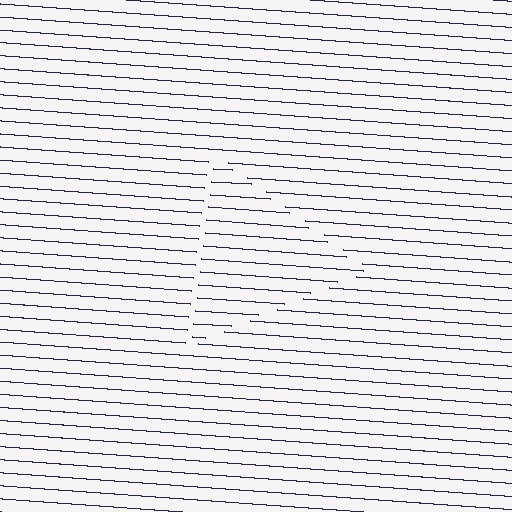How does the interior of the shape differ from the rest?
The interior of the shape contains the same grating, shifted by half a period — the contour is defined by the phase discontinuity where line-ends from the inner and outer gratings abut.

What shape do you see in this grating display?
An illusory triangle. The interior of the shape contains the same grating, shifted by half a period — the contour is defined by the phase discontinuity where line-ends from the inner and outer gratings abut.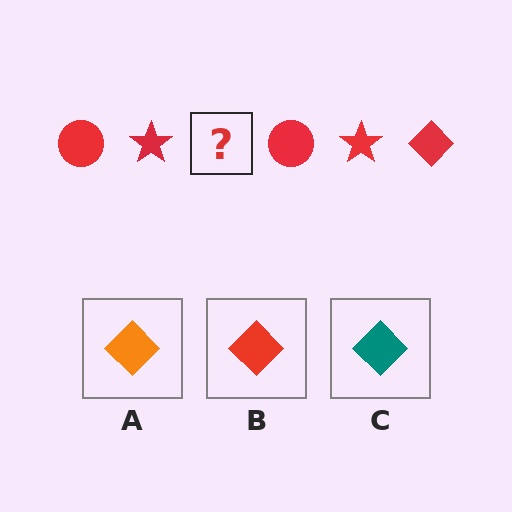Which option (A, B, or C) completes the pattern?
B.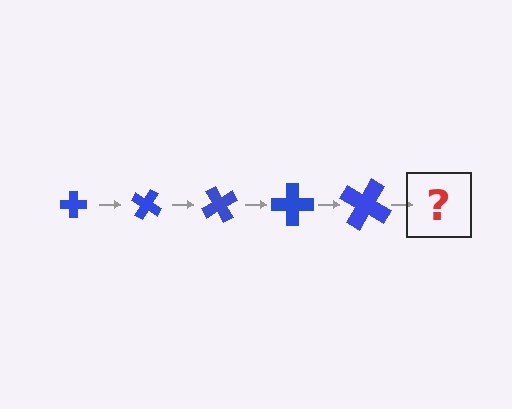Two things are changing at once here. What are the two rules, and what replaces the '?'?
The two rules are that the cross grows larger each step and it rotates 30 degrees each step. The '?' should be a cross, larger than the previous one and rotated 150 degrees from the start.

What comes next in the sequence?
The next element should be a cross, larger than the previous one and rotated 150 degrees from the start.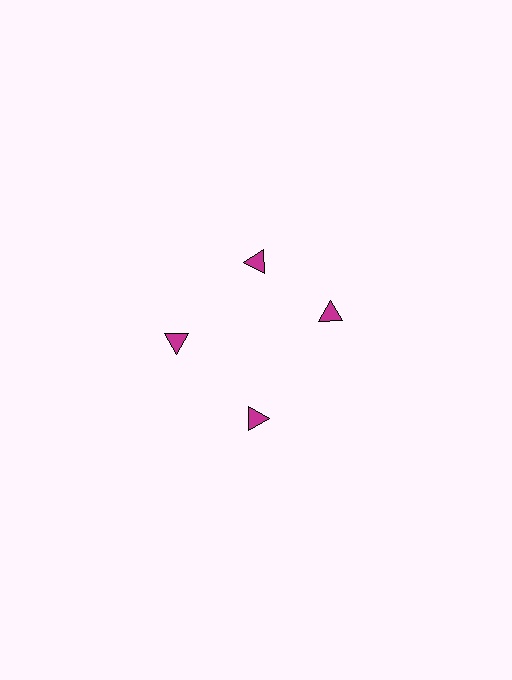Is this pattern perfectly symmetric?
No. The 4 magenta triangles are arranged in a ring, but one element near the 3 o'clock position is rotated out of alignment along the ring, breaking the 4-fold rotational symmetry.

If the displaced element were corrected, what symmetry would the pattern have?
It would have 4-fold rotational symmetry — the pattern would map onto itself every 90 degrees.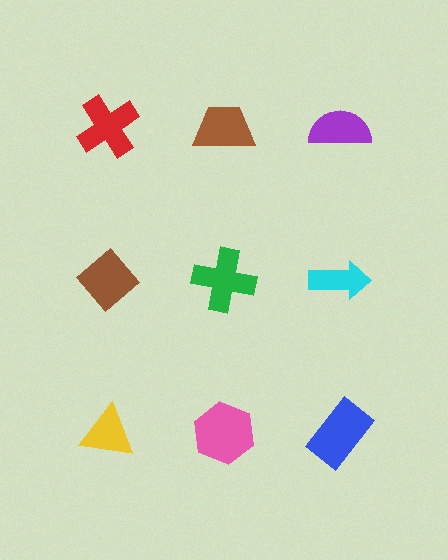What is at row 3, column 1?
A yellow triangle.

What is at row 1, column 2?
A brown trapezoid.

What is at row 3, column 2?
A pink hexagon.